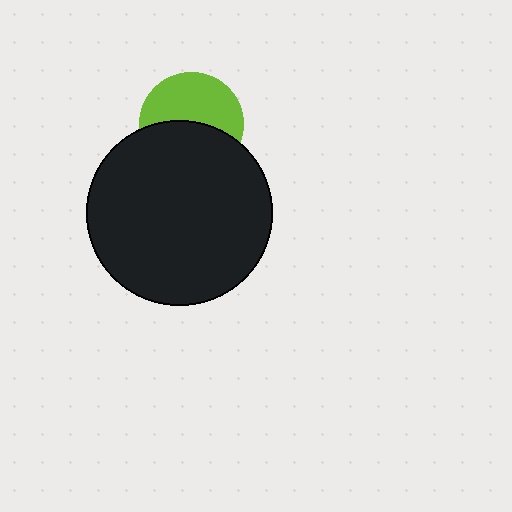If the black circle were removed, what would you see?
You would see the complete lime circle.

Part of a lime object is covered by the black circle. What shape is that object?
It is a circle.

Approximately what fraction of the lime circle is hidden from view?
Roughly 48% of the lime circle is hidden behind the black circle.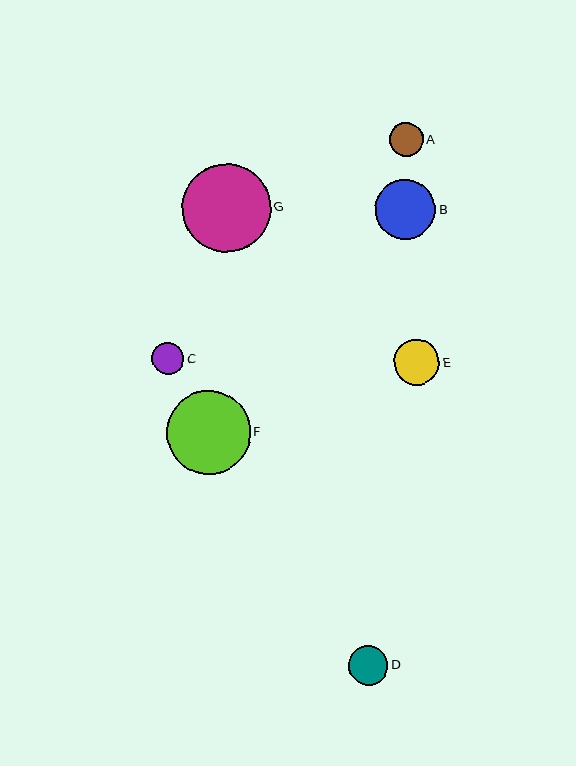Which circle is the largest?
Circle G is the largest with a size of approximately 89 pixels.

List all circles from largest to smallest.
From largest to smallest: G, F, B, E, D, A, C.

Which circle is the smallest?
Circle C is the smallest with a size of approximately 32 pixels.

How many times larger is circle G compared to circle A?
Circle G is approximately 2.6 times the size of circle A.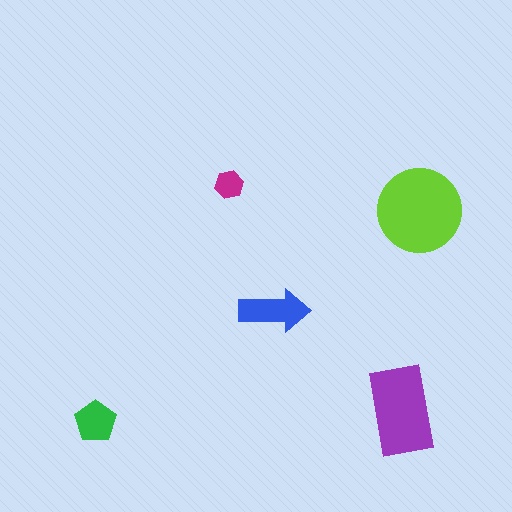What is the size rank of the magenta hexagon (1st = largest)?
5th.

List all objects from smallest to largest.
The magenta hexagon, the green pentagon, the blue arrow, the purple rectangle, the lime circle.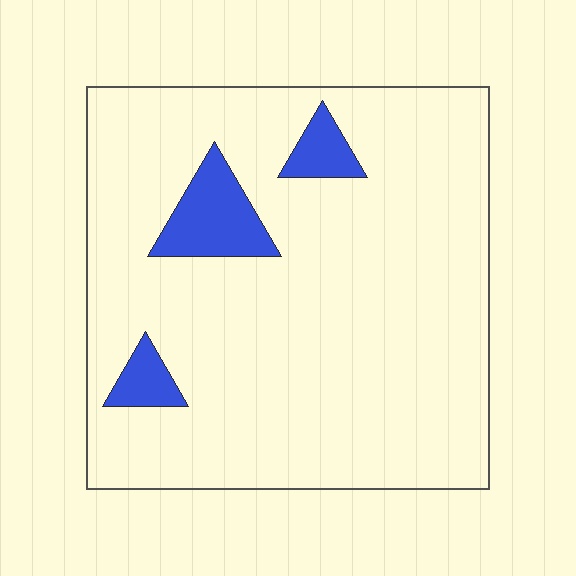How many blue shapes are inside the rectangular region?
3.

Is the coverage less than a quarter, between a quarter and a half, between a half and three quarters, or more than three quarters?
Less than a quarter.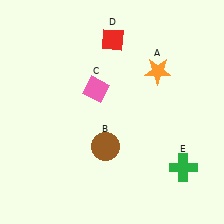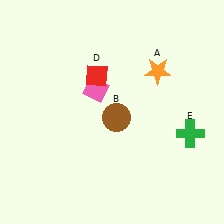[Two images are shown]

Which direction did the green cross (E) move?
The green cross (E) moved up.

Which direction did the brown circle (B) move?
The brown circle (B) moved up.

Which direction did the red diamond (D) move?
The red diamond (D) moved down.